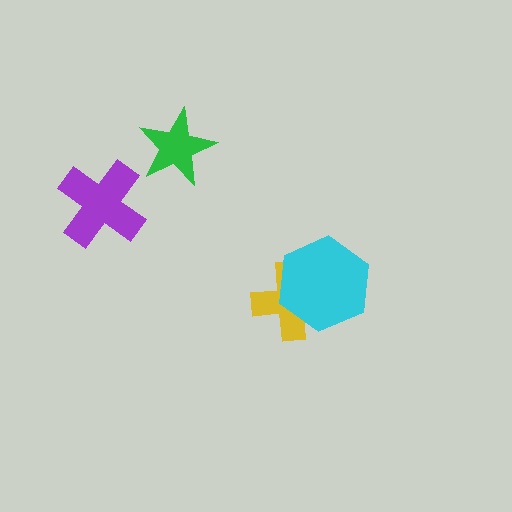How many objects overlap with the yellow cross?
1 object overlaps with the yellow cross.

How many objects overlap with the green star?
0 objects overlap with the green star.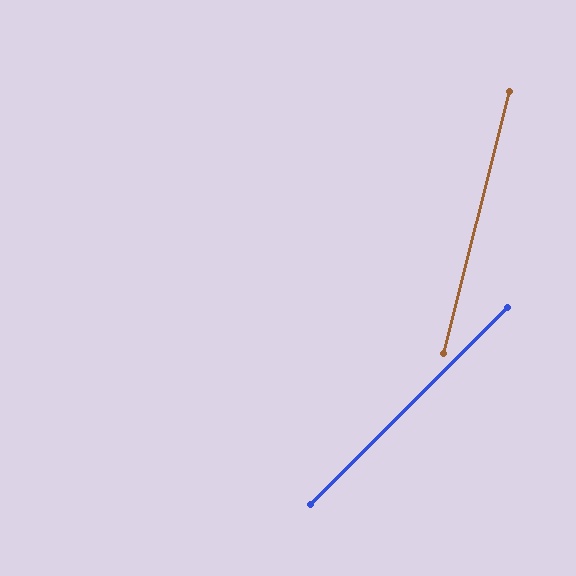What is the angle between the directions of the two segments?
Approximately 31 degrees.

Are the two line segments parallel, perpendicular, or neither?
Neither parallel nor perpendicular — they differ by about 31°.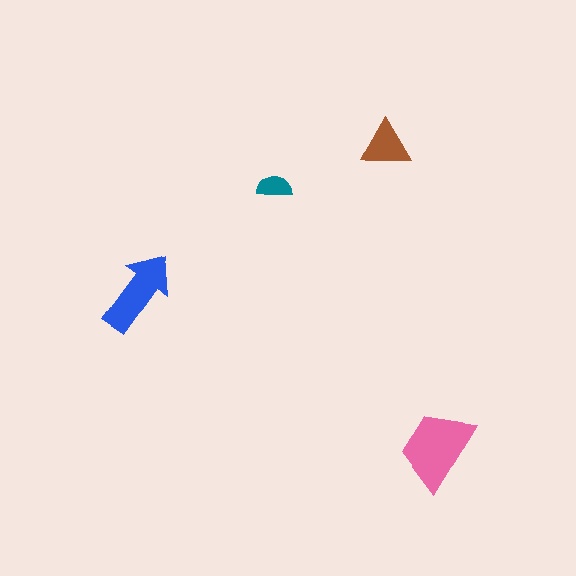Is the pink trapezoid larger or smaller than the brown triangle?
Larger.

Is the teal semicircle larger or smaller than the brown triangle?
Smaller.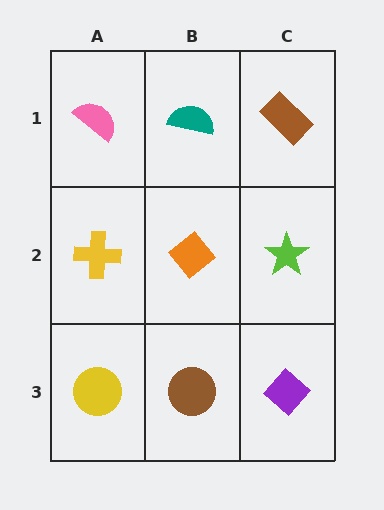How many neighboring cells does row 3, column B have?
3.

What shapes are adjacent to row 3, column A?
A yellow cross (row 2, column A), a brown circle (row 3, column B).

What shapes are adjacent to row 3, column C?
A lime star (row 2, column C), a brown circle (row 3, column B).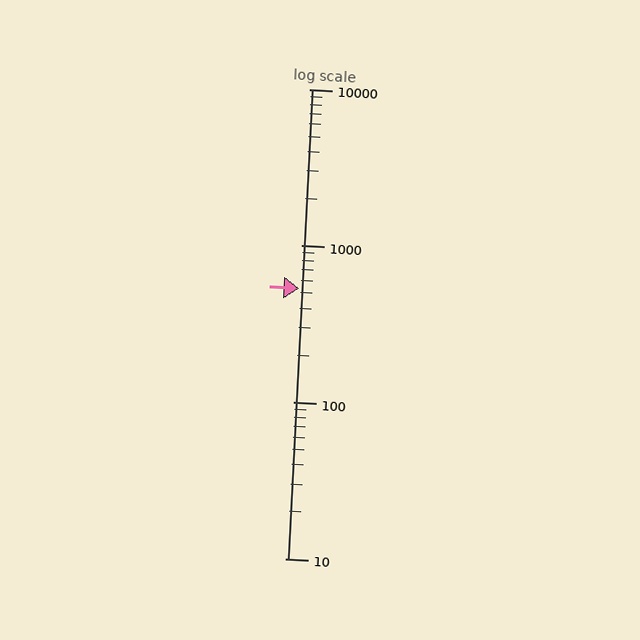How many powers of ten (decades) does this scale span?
The scale spans 3 decades, from 10 to 10000.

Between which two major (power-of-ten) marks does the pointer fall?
The pointer is between 100 and 1000.